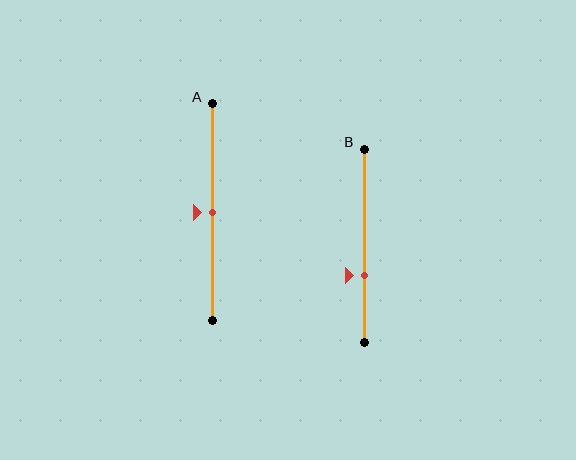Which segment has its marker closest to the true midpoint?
Segment A has its marker closest to the true midpoint.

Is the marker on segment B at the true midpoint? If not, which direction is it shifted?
No, the marker on segment B is shifted downward by about 15% of the segment length.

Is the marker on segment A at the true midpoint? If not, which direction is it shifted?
Yes, the marker on segment A is at the true midpoint.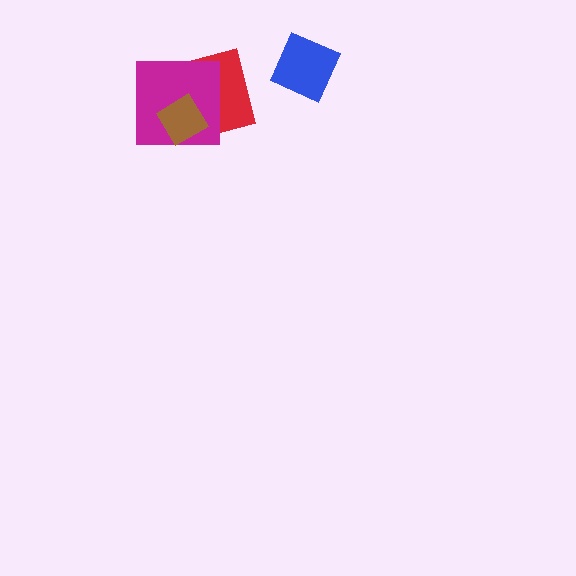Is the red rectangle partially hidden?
Yes, it is partially covered by another shape.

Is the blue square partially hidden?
No, no other shape covers it.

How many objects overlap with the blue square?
0 objects overlap with the blue square.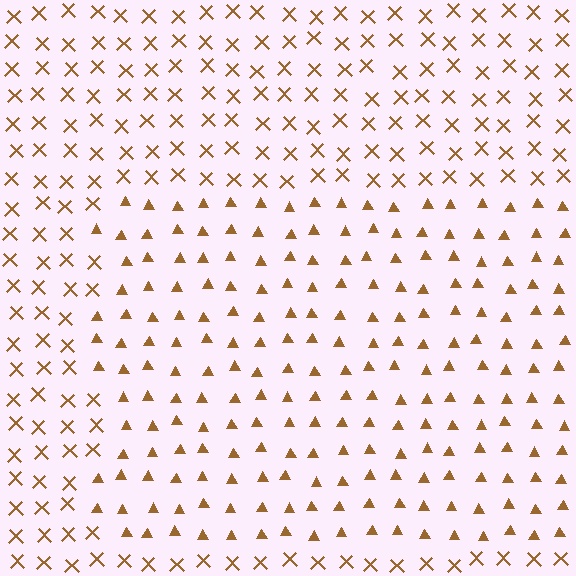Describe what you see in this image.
The image is filled with small brown elements arranged in a uniform grid. A rectangle-shaped region contains triangles, while the surrounding area contains X marks. The boundary is defined purely by the change in element shape.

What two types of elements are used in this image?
The image uses triangles inside the rectangle region and X marks outside it.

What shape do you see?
I see a rectangle.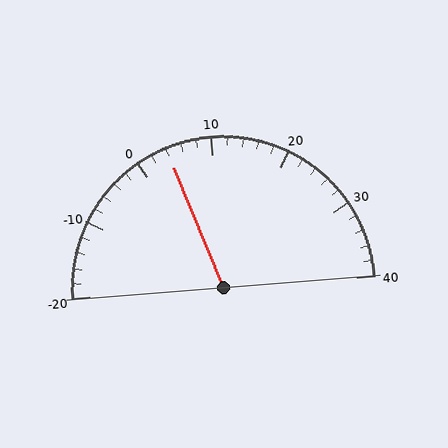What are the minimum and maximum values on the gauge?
The gauge ranges from -20 to 40.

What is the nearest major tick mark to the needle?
The nearest major tick mark is 0.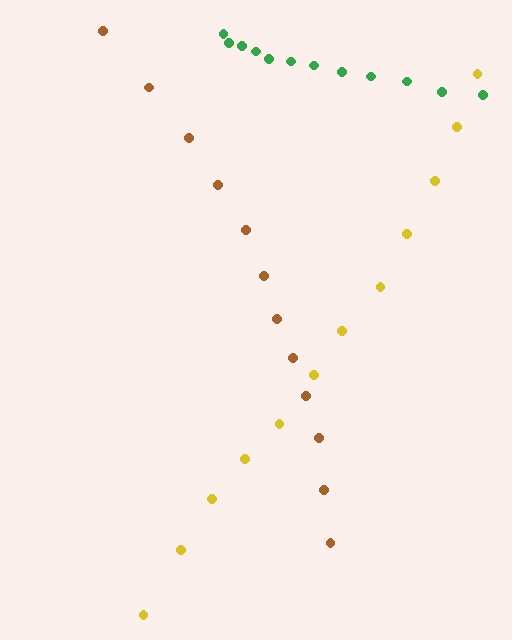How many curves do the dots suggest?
There are 3 distinct paths.